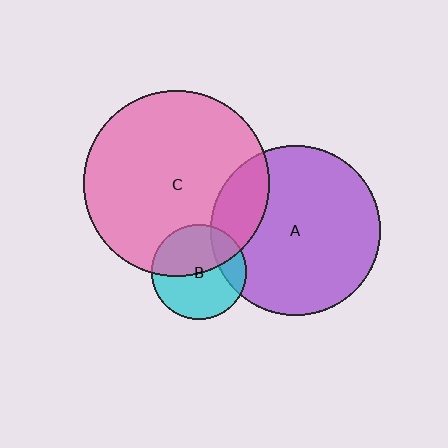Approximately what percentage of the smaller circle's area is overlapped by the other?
Approximately 20%.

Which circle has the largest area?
Circle C (pink).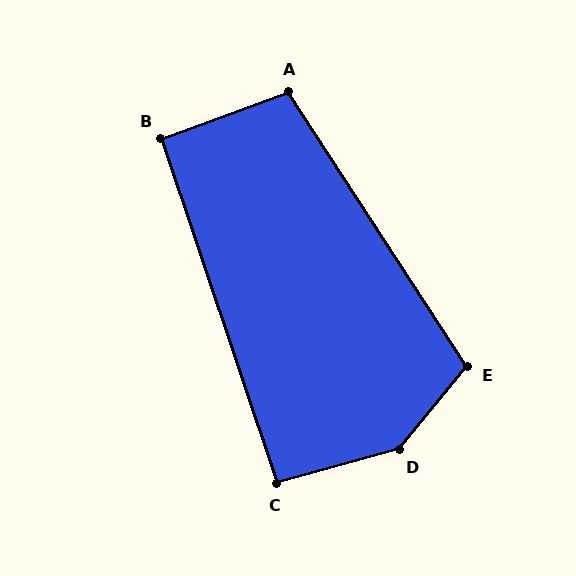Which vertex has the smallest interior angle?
B, at approximately 92 degrees.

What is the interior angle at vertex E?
Approximately 107 degrees (obtuse).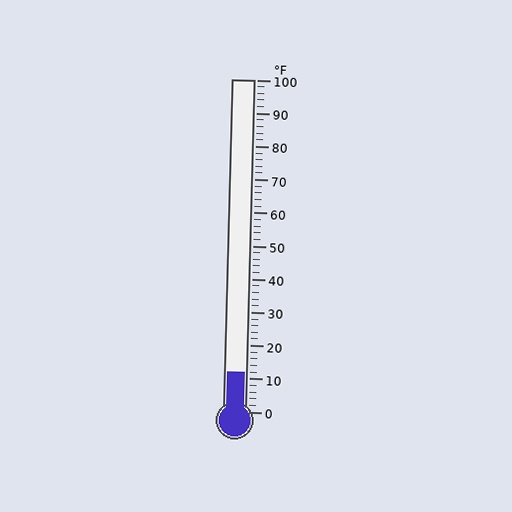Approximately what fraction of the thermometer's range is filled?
The thermometer is filled to approximately 10% of its range.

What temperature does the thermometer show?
The thermometer shows approximately 12°F.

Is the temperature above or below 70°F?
The temperature is below 70°F.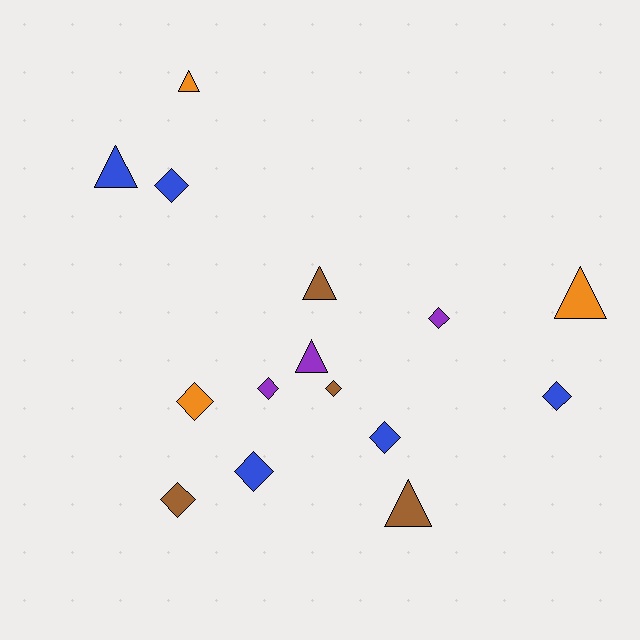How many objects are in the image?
There are 15 objects.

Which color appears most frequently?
Blue, with 5 objects.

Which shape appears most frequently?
Diamond, with 9 objects.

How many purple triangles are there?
There is 1 purple triangle.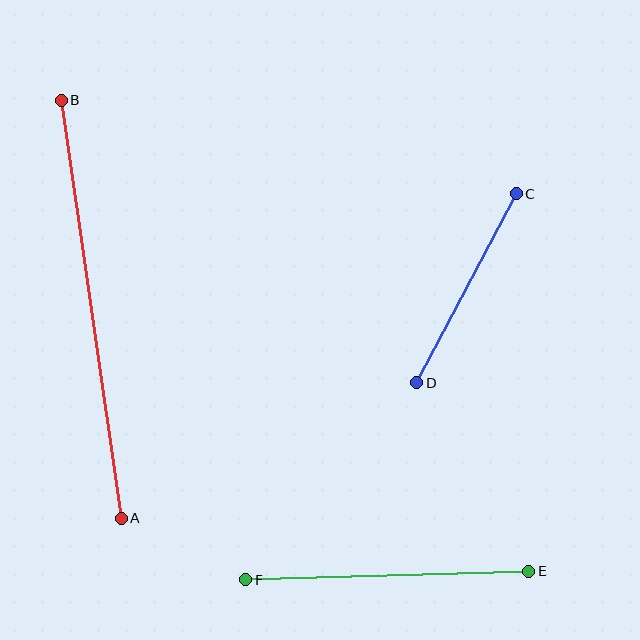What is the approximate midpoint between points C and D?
The midpoint is at approximately (467, 288) pixels.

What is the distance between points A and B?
The distance is approximately 422 pixels.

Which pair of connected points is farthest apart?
Points A and B are farthest apart.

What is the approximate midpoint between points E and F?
The midpoint is at approximately (387, 576) pixels.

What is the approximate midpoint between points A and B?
The midpoint is at approximately (91, 309) pixels.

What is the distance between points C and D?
The distance is approximately 214 pixels.